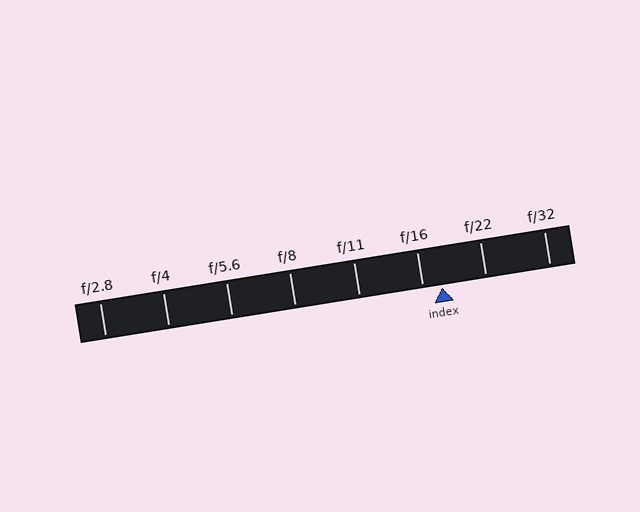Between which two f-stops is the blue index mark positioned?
The index mark is between f/16 and f/22.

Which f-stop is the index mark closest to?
The index mark is closest to f/16.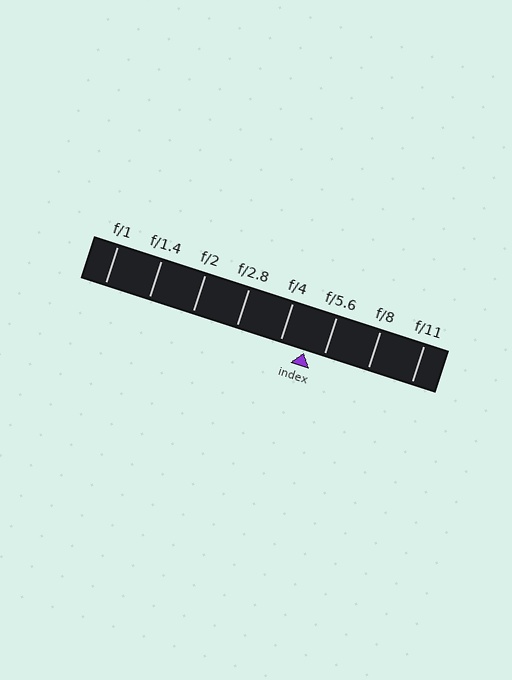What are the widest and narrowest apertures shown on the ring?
The widest aperture shown is f/1 and the narrowest is f/11.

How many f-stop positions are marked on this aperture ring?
There are 8 f-stop positions marked.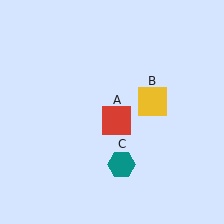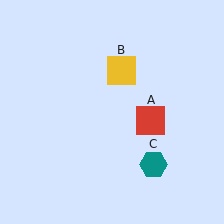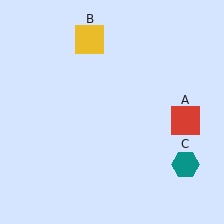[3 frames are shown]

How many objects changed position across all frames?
3 objects changed position: red square (object A), yellow square (object B), teal hexagon (object C).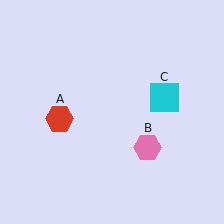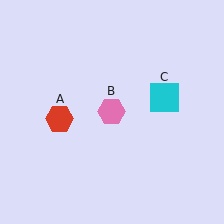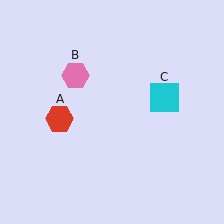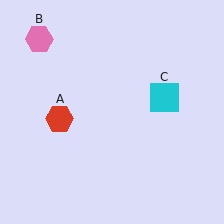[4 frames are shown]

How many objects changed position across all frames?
1 object changed position: pink hexagon (object B).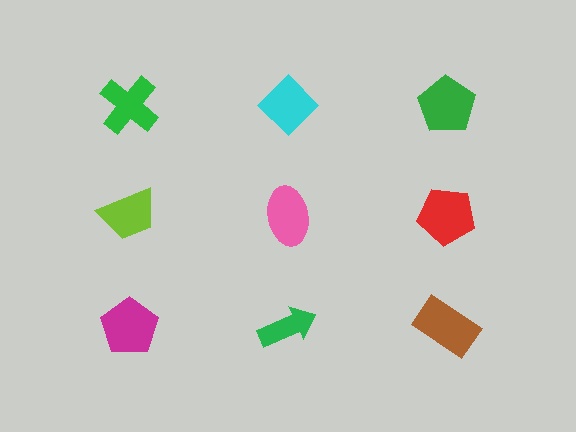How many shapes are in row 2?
3 shapes.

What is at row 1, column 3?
A green pentagon.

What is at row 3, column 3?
A brown rectangle.